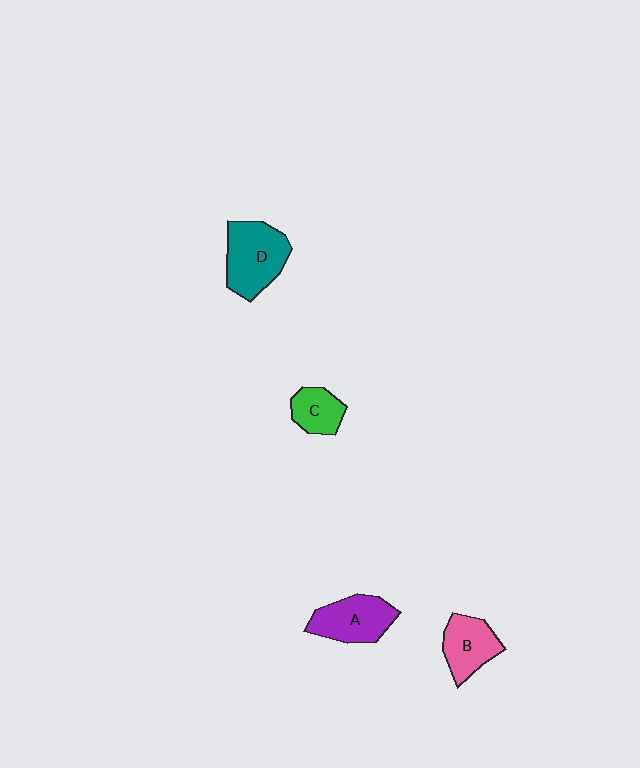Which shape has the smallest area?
Shape C (green).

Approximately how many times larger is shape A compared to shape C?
Approximately 1.6 times.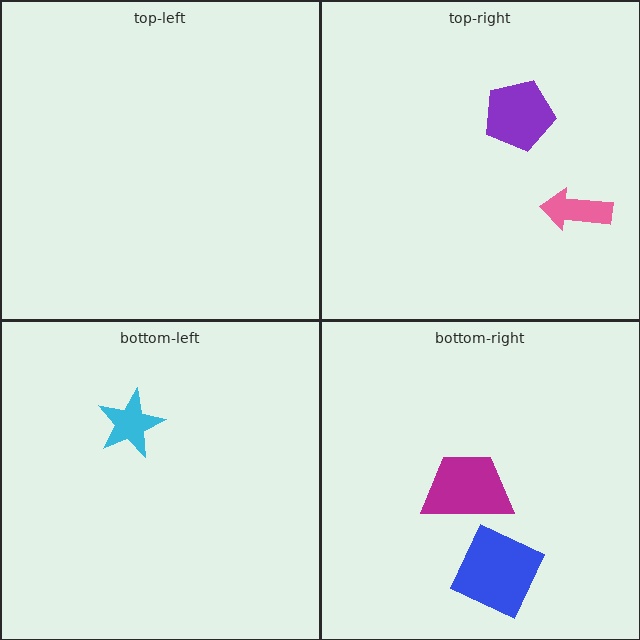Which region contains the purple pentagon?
The top-right region.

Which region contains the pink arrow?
The top-right region.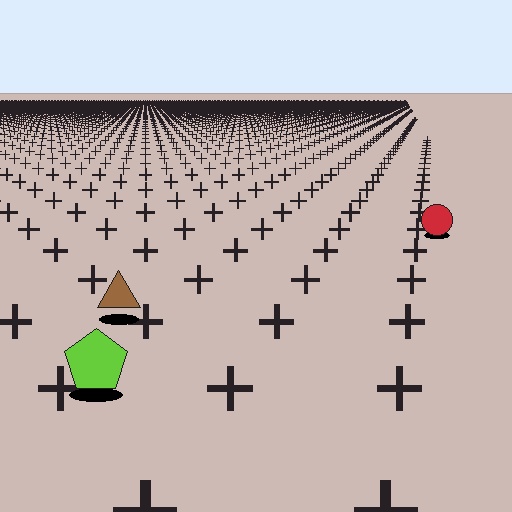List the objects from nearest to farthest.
From nearest to farthest: the lime pentagon, the brown triangle, the red circle.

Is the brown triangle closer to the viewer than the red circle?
Yes. The brown triangle is closer — you can tell from the texture gradient: the ground texture is coarser near it.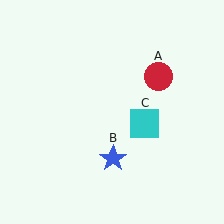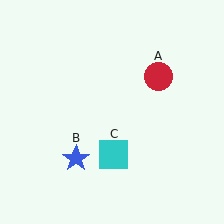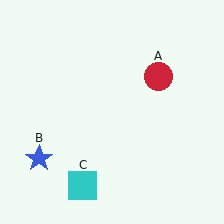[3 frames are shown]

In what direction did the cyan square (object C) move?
The cyan square (object C) moved down and to the left.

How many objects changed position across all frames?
2 objects changed position: blue star (object B), cyan square (object C).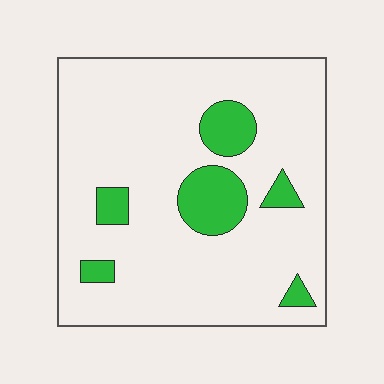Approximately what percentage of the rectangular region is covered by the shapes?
Approximately 15%.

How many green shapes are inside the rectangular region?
6.